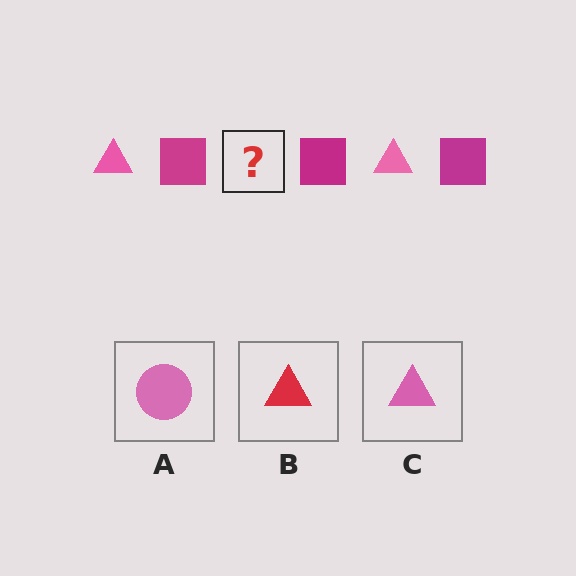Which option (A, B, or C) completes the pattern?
C.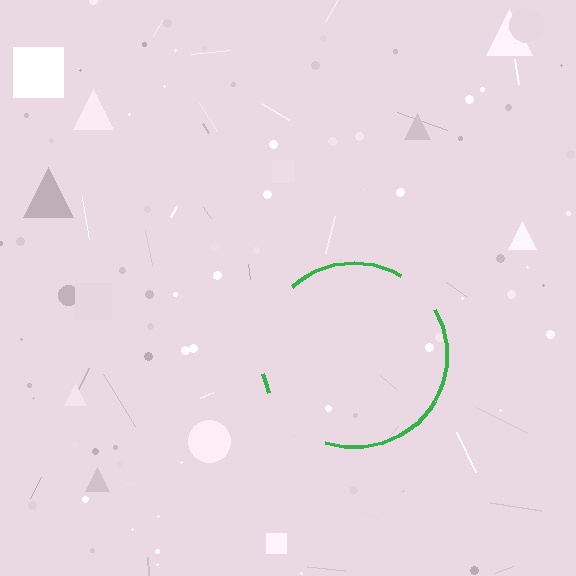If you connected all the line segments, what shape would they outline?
They would outline a circle.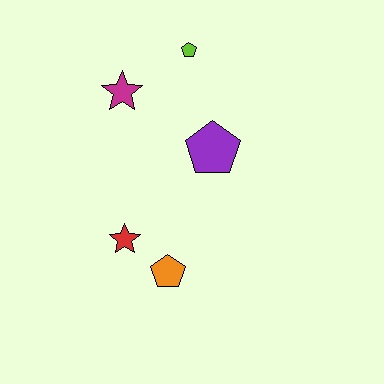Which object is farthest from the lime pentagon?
The orange pentagon is farthest from the lime pentagon.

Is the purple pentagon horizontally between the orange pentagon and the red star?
No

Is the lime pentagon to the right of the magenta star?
Yes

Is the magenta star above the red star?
Yes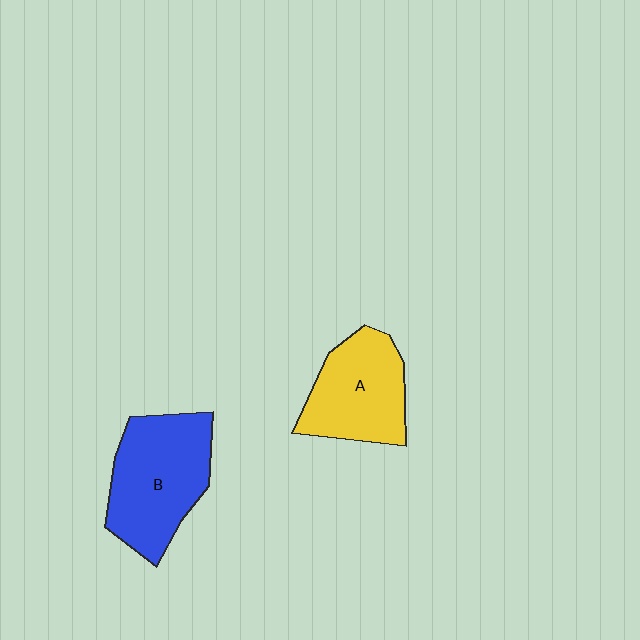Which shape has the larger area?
Shape B (blue).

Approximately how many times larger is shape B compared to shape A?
Approximately 1.2 times.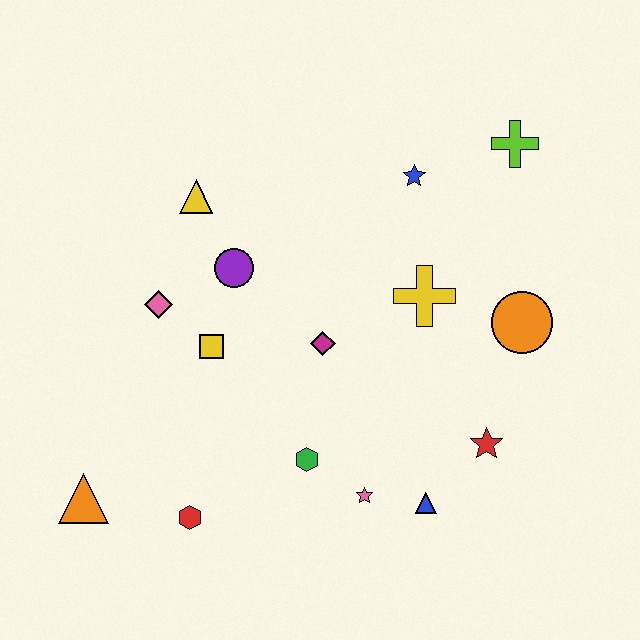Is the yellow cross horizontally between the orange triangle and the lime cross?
Yes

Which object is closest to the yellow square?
The pink diamond is closest to the yellow square.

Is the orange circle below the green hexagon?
No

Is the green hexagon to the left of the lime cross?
Yes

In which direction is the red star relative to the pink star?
The red star is to the right of the pink star.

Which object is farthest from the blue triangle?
The yellow triangle is farthest from the blue triangle.